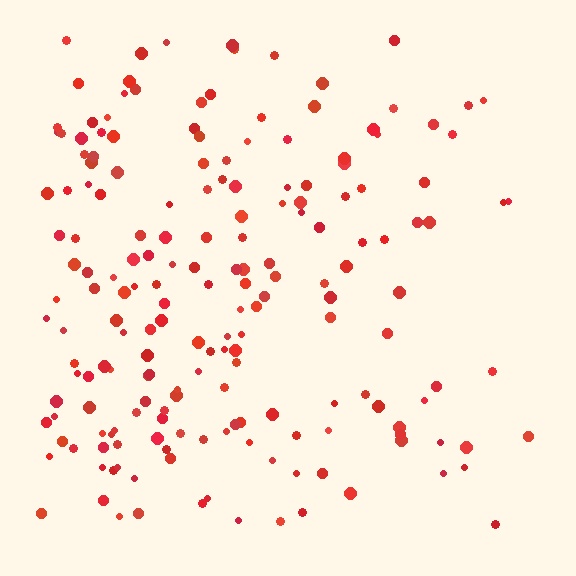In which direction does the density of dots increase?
From right to left, with the left side densest.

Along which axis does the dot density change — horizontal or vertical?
Horizontal.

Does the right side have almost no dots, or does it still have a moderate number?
Still a moderate number, just noticeably fewer than the left.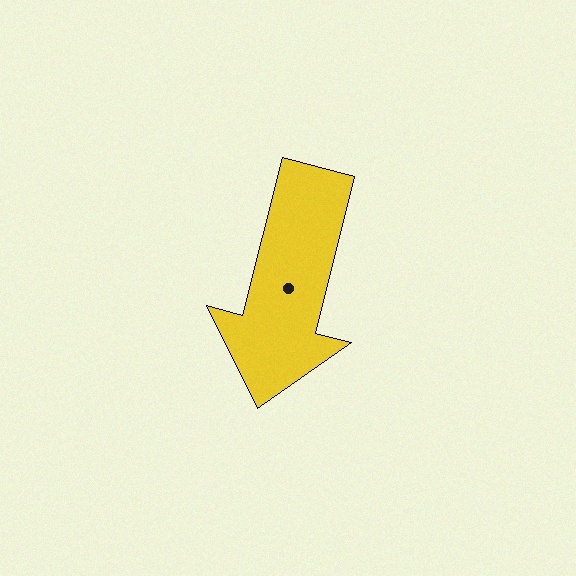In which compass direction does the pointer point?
South.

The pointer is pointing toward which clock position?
Roughly 6 o'clock.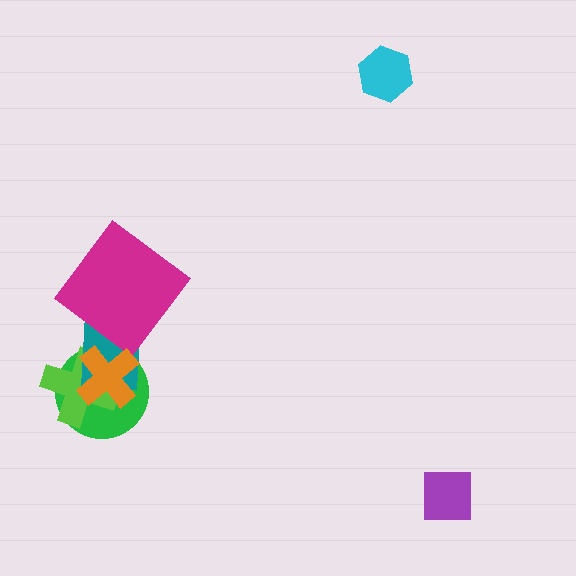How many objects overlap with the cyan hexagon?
0 objects overlap with the cyan hexagon.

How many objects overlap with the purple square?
0 objects overlap with the purple square.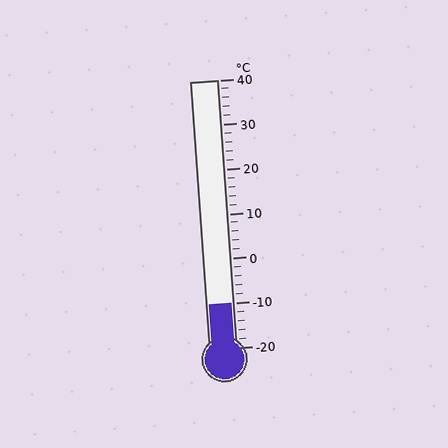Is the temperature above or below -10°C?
The temperature is at -10°C.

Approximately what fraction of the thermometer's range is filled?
The thermometer is filled to approximately 15% of its range.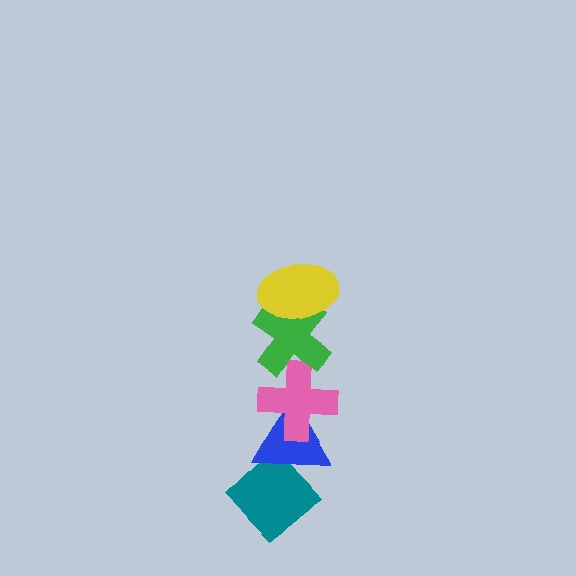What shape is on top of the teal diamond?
The blue triangle is on top of the teal diamond.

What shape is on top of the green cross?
The yellow ellipse is on top of the green cross.